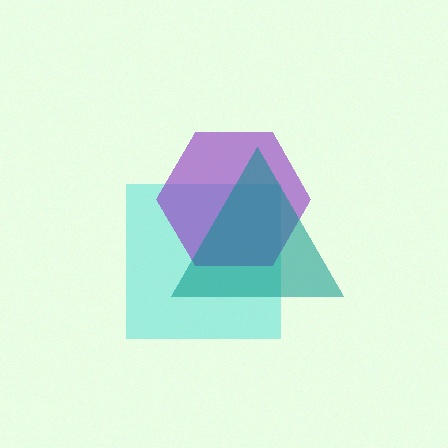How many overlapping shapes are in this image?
There are 3 overlapping shapes in the image.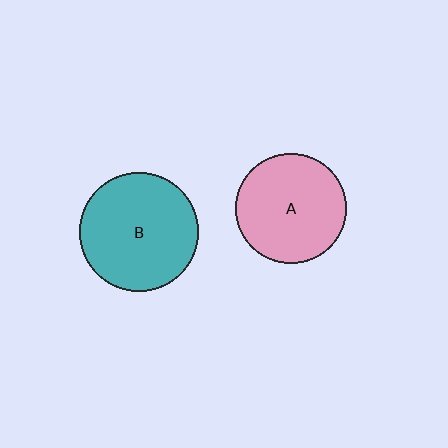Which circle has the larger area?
Circle B (teal).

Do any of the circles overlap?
No, none of the circles overlap.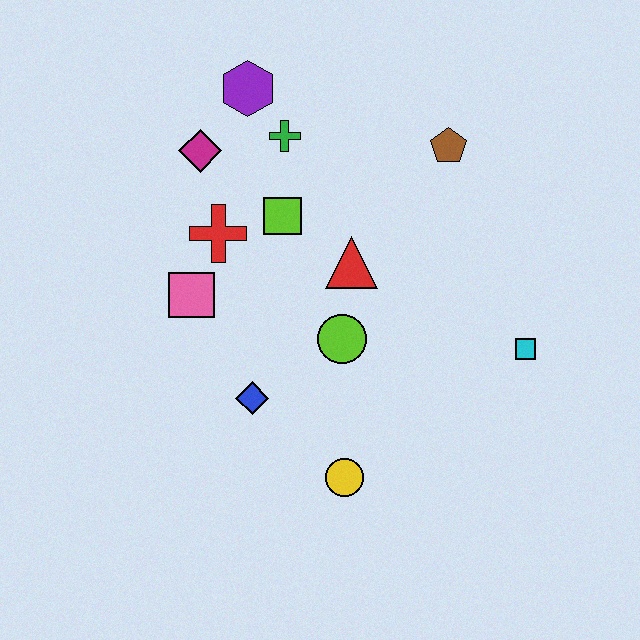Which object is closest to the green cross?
The purple hexagon is closest to the green cross.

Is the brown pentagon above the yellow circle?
Yes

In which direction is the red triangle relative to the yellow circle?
The red triangle is above the yellow circle.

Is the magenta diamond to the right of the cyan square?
No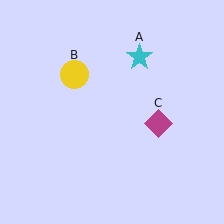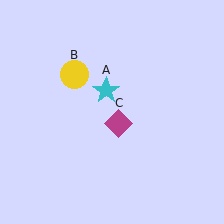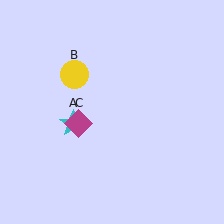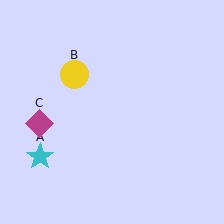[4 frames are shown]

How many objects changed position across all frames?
2 objects changed position: cyan star (object A), magenta diamond (object C).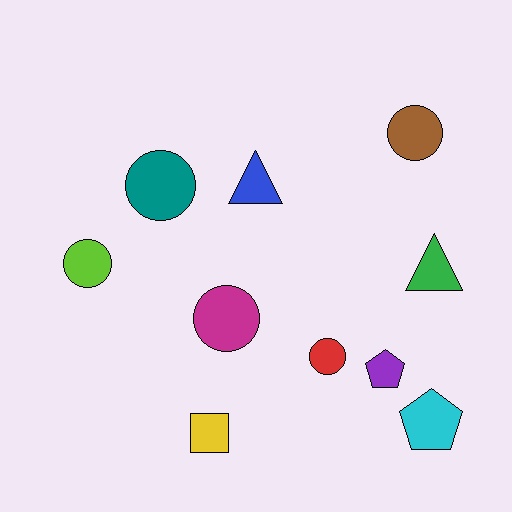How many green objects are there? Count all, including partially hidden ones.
There is 1 green object.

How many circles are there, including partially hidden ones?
There are 5 circles.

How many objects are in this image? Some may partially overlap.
There are 10 objects.